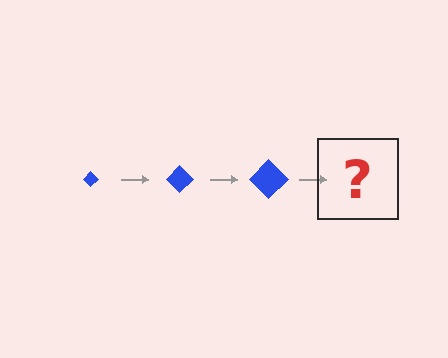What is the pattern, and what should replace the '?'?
The pattern is that the diamond gets progressively larger each step. The '?' should be a blue diamond, larger than the previous one.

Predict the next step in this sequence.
The next step is a blue diamond, larger than the previous one.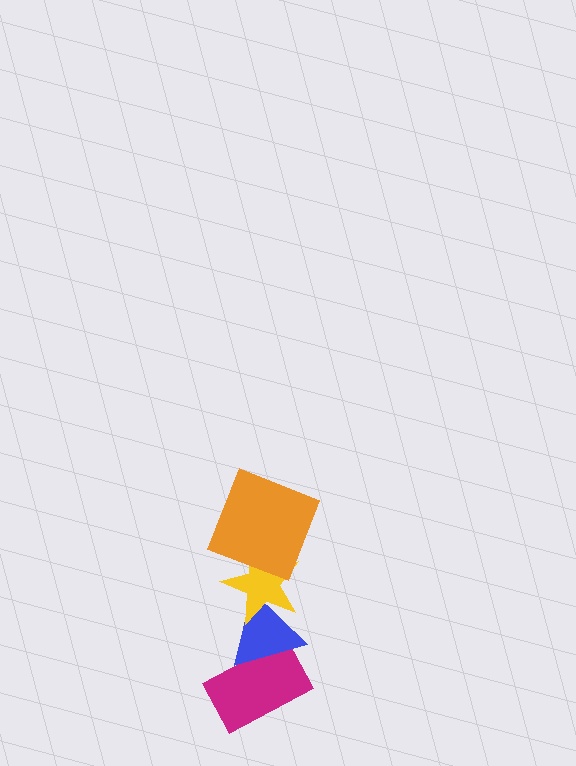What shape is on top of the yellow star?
The orange square is on top of the yellow star.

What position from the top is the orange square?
The orange square is 1st from the top.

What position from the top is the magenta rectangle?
The magenta rectangle is 4th from the top.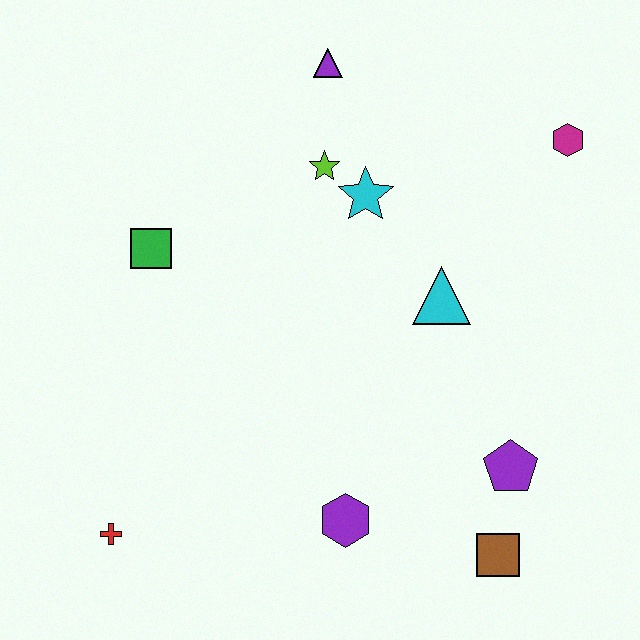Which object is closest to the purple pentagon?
The brown square is closest to the purple pentagon.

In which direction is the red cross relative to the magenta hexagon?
The red cross is to the left of the magenta hexagon.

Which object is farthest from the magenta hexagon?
The red cross is farthest from the magenta hexagon.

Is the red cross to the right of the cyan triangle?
No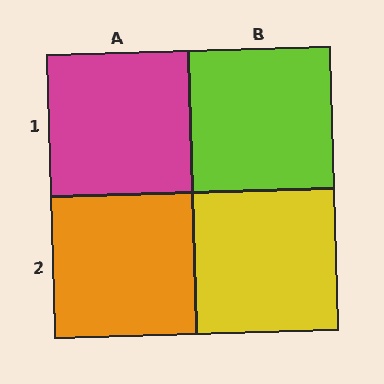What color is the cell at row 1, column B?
Lime.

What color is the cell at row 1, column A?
Magenta.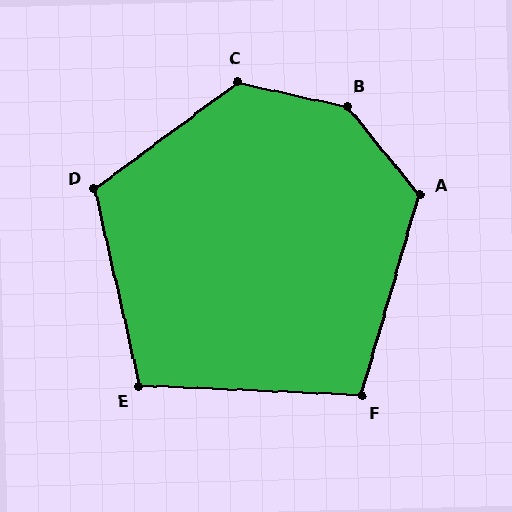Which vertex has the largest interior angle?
B, at approximately 142 degrees.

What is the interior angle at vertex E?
Approximately 105 degrees (obtuse).